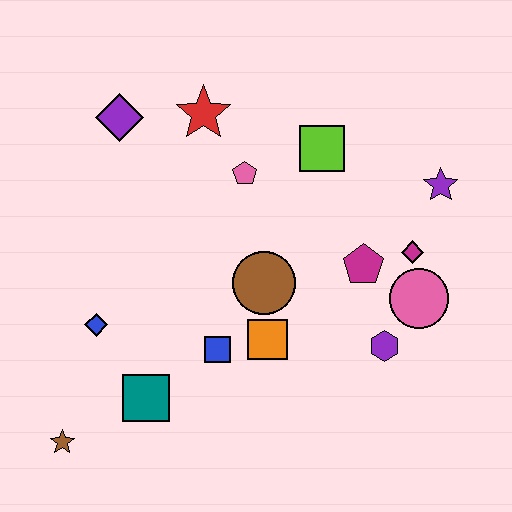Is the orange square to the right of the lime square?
No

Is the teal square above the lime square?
No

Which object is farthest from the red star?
The brown star is farthest from the red star.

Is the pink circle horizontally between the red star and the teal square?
No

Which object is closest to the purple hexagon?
The pink circle is closest to the purple hexagon.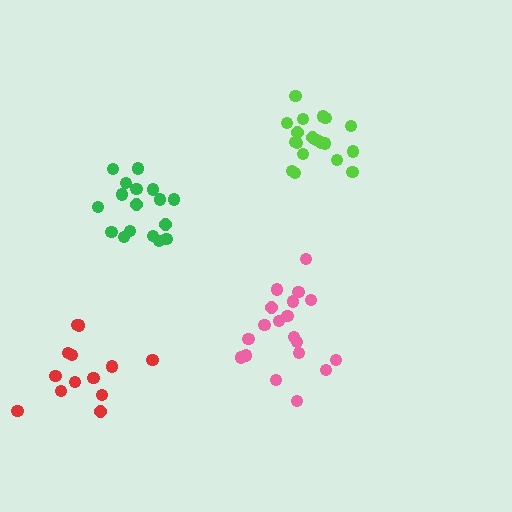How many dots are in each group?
Group 1: 13 dots, Group 2: 17 dots, Group 3: 19 dots, Group 4: 19 dots (68 total).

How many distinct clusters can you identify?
There are 4 distinct clusters.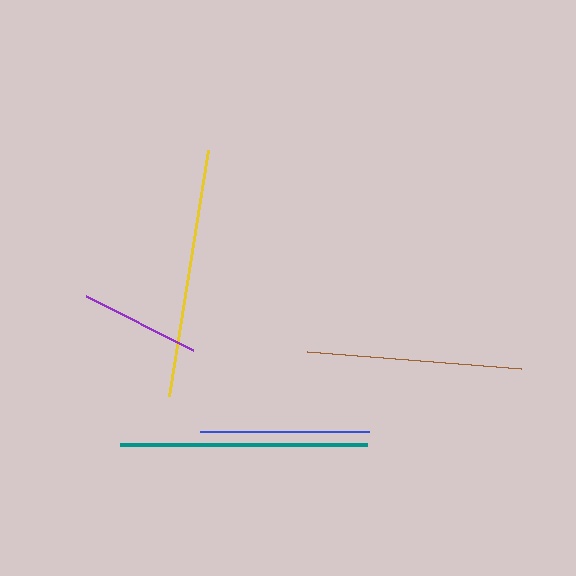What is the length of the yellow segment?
The yellow segment is approximately 249 pixels long.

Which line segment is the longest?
The yellow line is the longest at approximately 249 pixels.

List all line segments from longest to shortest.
From longest to shortest: yellow, teal, brown, blue, purple.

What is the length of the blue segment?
The blue segment is approximately 168 pixels long.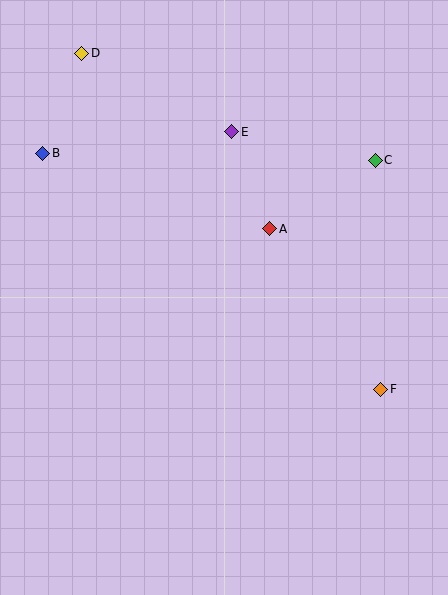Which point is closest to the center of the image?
Point A at (270, 229) is closest to the center.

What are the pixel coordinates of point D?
Point D is at (82, 53).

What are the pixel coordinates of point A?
Point A is at (270, 229).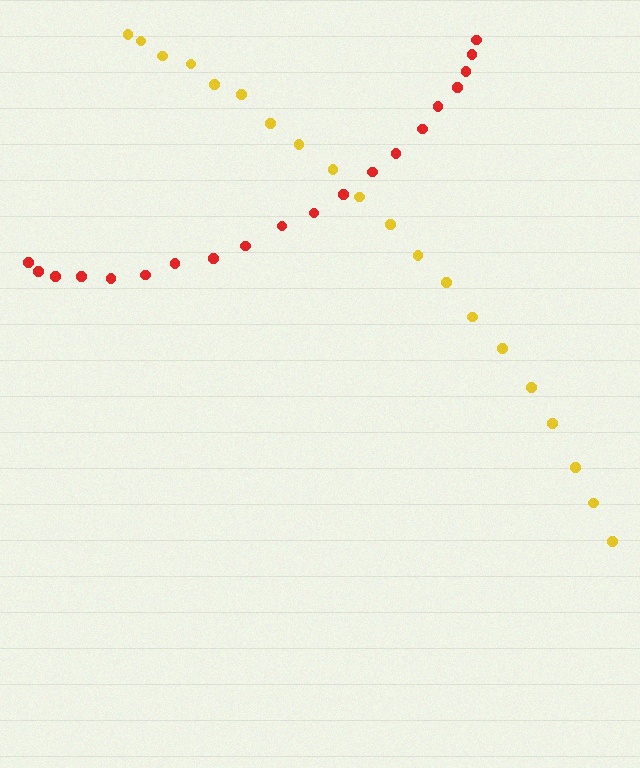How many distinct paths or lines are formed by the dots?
There are 2 distinct paths.